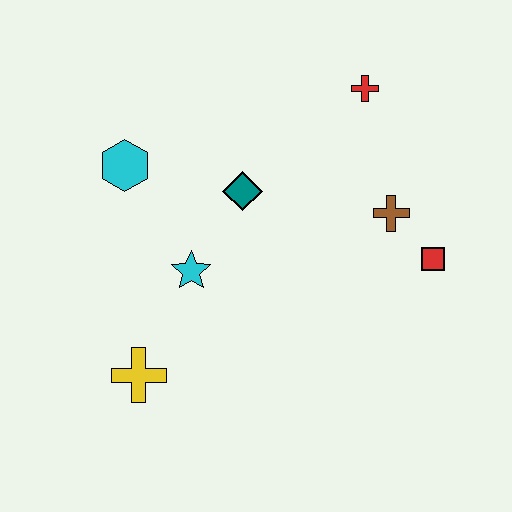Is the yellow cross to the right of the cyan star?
No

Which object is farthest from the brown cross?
The yellow cross is farthest from the brown cross.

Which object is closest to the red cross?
The brown cross is closest to the red cross.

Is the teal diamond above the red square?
Yes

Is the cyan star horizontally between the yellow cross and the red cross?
Yes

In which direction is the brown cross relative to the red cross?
The brown cross is below the red cross.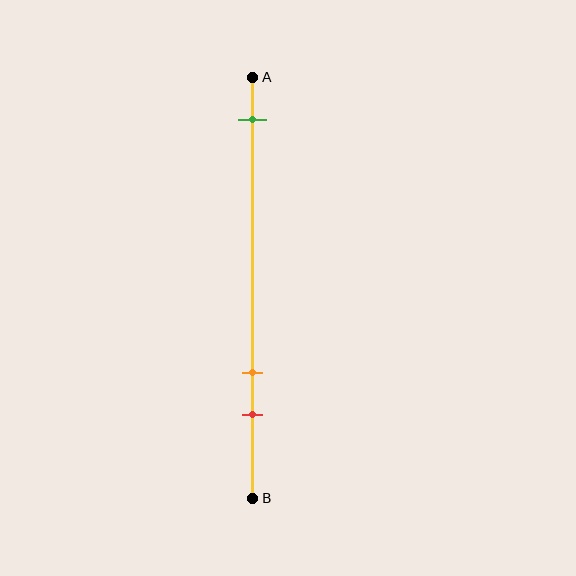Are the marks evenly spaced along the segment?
No, the marks are not evenly spaced.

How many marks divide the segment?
There are 3 marks dividing the segment.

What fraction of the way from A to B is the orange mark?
The orange mark is approximately 70% (0.7) of the way from A to B.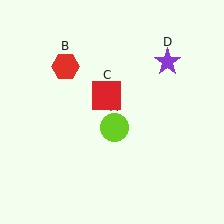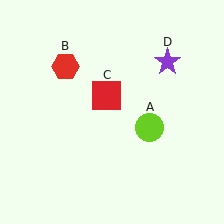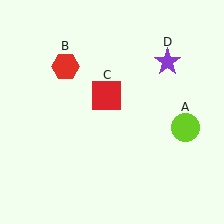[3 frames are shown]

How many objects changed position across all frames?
1 object changed position: lime circle (object A).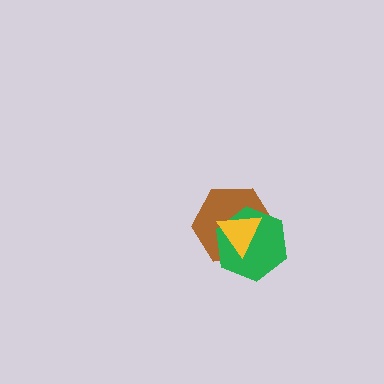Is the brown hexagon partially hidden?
Yes, it is partially covered by another shape.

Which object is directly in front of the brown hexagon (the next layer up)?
The green hexagon is directly in front of the brown hexagon.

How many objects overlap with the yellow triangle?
2 objects overlap with the yellow triangle.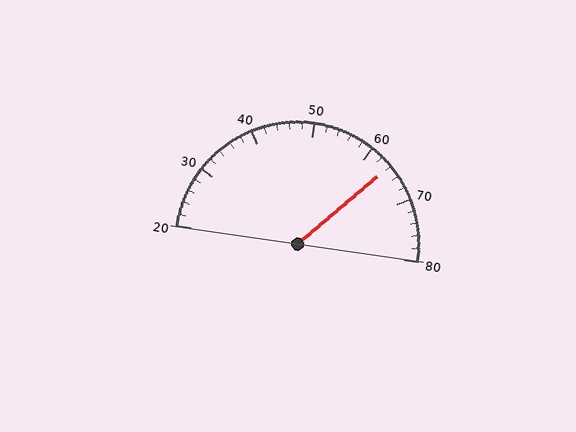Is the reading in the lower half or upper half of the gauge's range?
The reading is in the upper half of the range (20 to 80).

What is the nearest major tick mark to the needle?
The nearest major tick mark is 60.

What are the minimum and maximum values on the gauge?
The gauge ranges from 20 to 80.